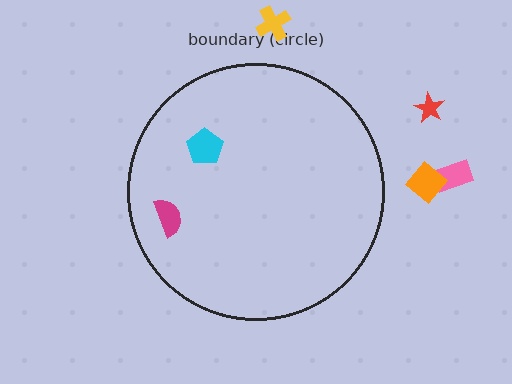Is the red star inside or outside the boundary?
Outside.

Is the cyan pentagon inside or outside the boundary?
Inside.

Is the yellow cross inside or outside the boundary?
Outside.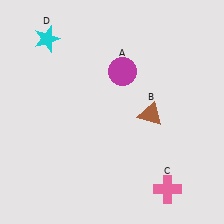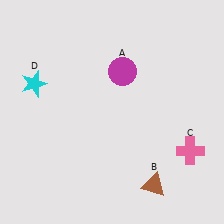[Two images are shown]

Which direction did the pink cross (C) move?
The pink cross (C) moved up.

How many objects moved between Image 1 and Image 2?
3 objects moved between the two images.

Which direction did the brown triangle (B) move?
The brown triangle (B) moved down.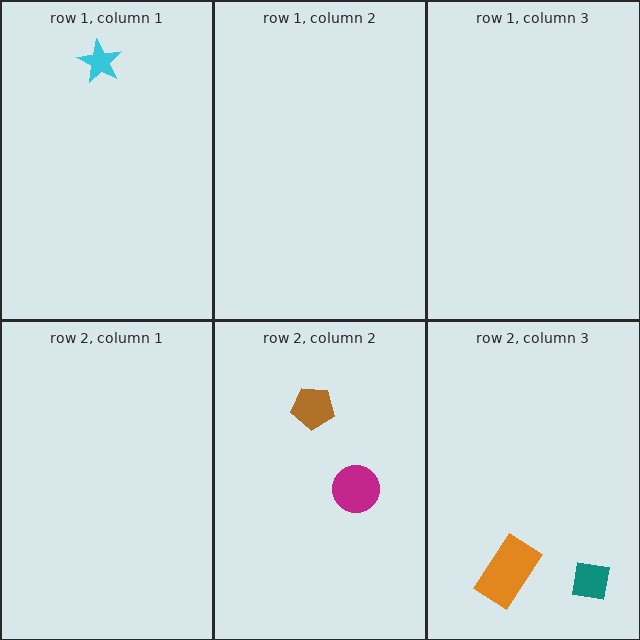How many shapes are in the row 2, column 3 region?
2.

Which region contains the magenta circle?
The row 2, column 2 region.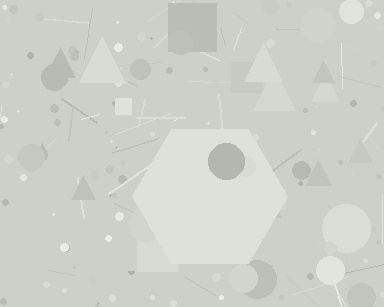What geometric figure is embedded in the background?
A hexagon is embedded in the background.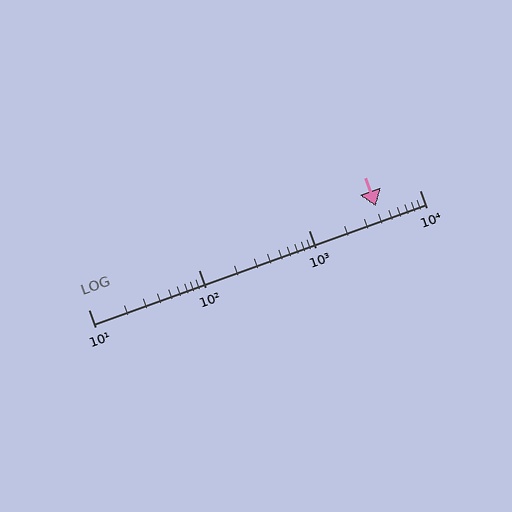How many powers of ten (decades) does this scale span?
The scale spans 3 decades, from 10 to 10000.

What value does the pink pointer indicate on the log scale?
The pointer indicates approximately 4000.